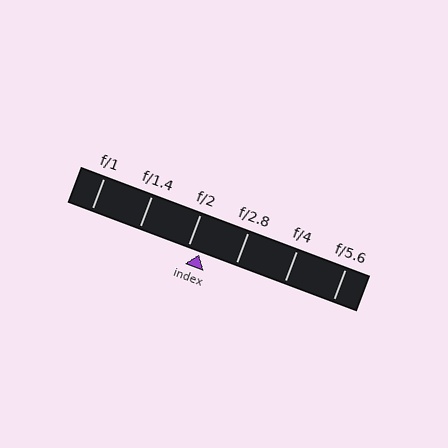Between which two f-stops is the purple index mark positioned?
The index mark is between f/2 and f/2.8.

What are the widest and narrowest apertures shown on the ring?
The widest aperture shown is f/1 and the narrowest is f/5.6.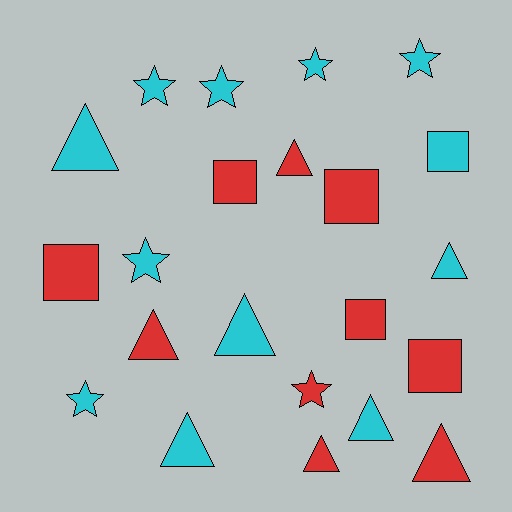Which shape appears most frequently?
Triangle, with 9 objects.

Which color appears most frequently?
Cyan, with 12 objects.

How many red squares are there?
There are 5 red squares.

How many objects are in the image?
There are 22 objects.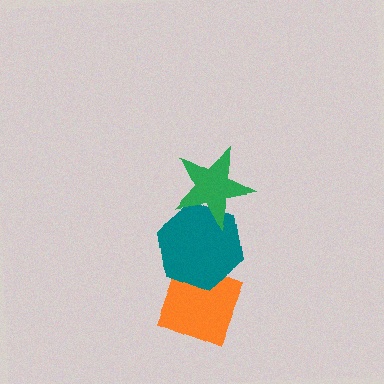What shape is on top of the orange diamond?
The teal hexagon is on top of the orange diamond.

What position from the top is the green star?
The green star is 1st from the top.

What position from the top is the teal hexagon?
The teal hexagon is 2nd from the top.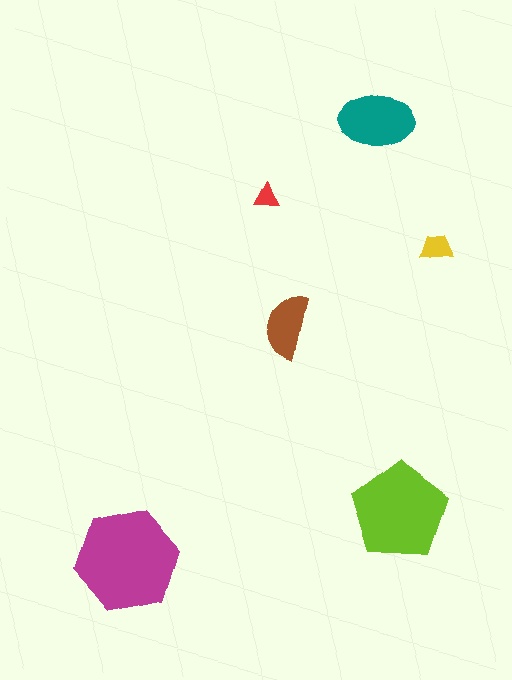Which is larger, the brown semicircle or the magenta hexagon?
The magenta hexagon.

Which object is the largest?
The magenta hexagon.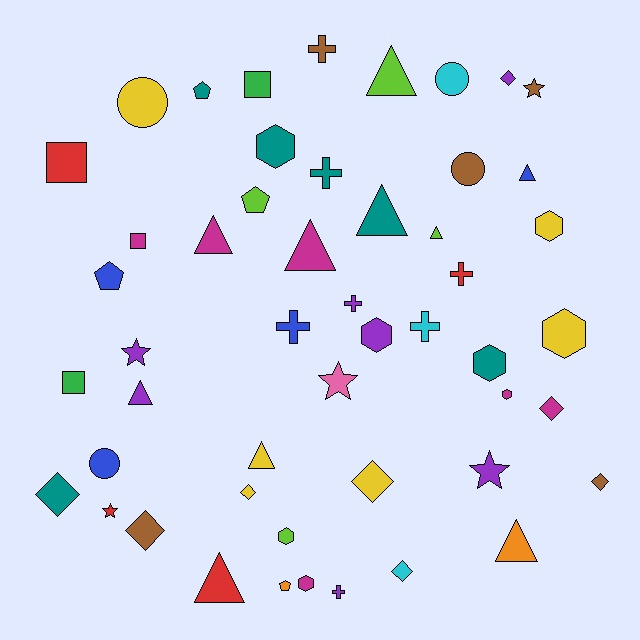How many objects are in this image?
There are 50 objects.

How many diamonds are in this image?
There are 8 diamonds.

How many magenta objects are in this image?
There are 6 magenta objects.